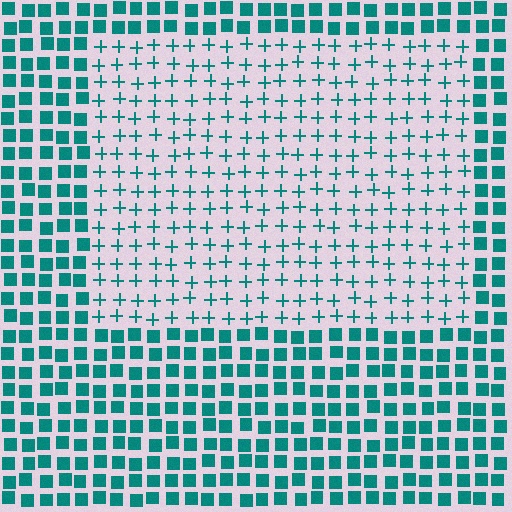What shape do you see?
I see a rectangle.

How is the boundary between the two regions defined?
The boundary is defined by a change in element shape: plus signs inside vs. squares outside. All elements share the same color and spacing.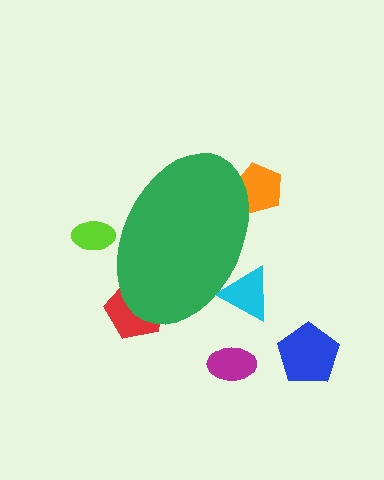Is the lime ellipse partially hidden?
Yes, the lime ellipse is partially hidden behind the green ellipse.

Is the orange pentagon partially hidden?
Yes, the orange pentagon is partially hidden behind the green ellipse.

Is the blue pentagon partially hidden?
No, the blue pentagon is fully visible.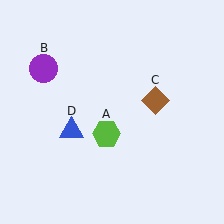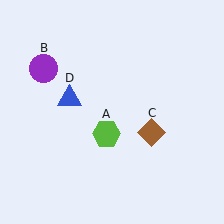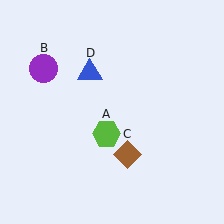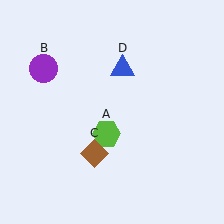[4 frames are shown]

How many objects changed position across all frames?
2 objects changed position: brown diamond (object C), blue triangle (object D).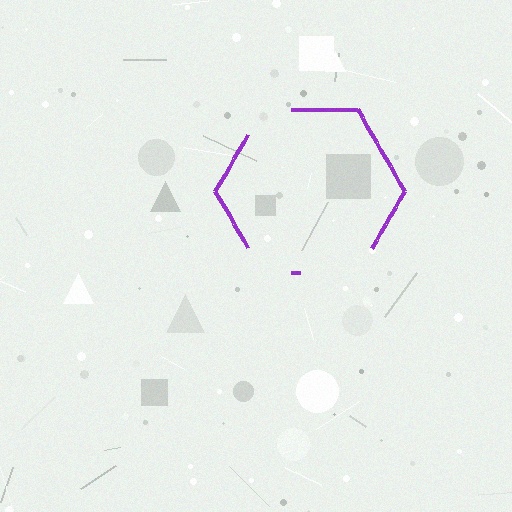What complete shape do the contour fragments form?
The contour fragments form a hexagon.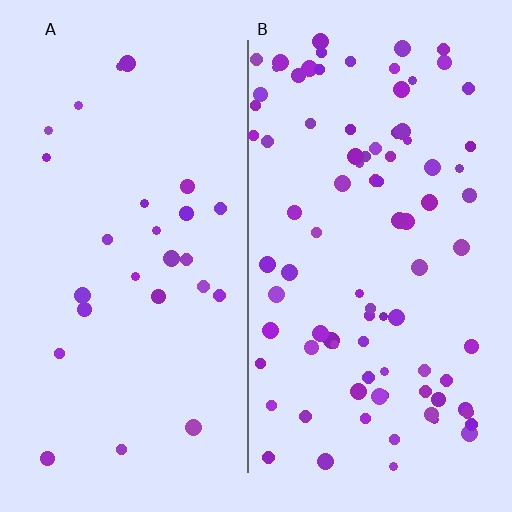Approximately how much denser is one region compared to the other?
Approximately 3.3× — region B over region A.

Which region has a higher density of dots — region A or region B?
B (the right).